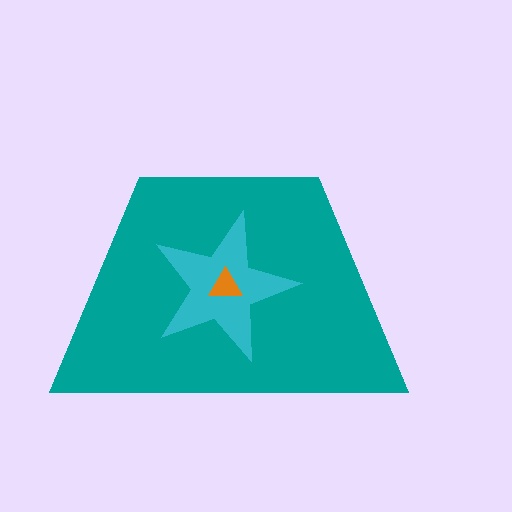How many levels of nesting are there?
3.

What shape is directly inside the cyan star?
The orange triangle.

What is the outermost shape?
The teal trapezoid.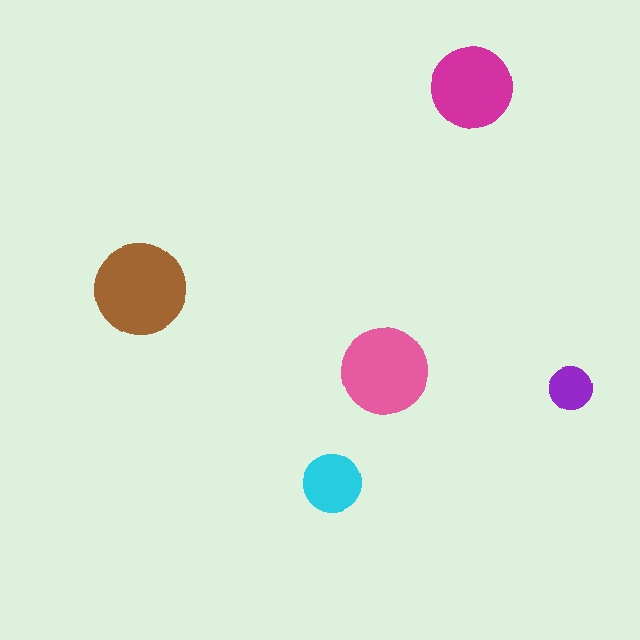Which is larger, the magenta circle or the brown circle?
The brown one.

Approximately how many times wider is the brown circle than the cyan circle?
About 1.5 times wider.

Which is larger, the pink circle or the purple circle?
The pink one.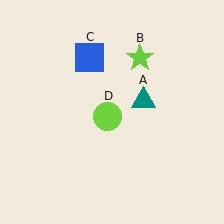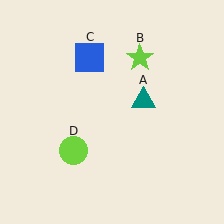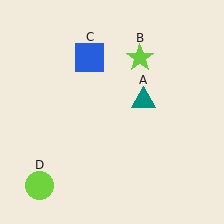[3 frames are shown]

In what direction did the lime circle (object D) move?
The lime circle (object D) moved down and to the left.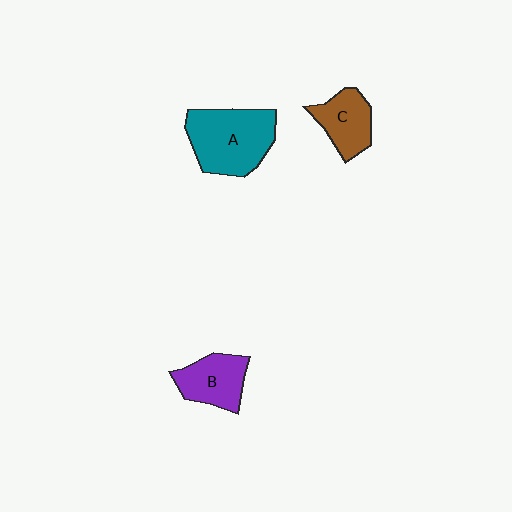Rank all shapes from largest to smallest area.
From largest to smallest: A (teal), B (purple), C (brown).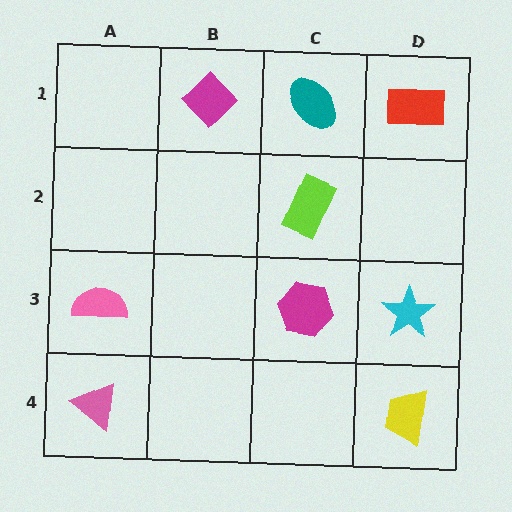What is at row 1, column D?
A red rectangle.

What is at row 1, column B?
A magenta diamond.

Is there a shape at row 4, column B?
No, that cell is empty.